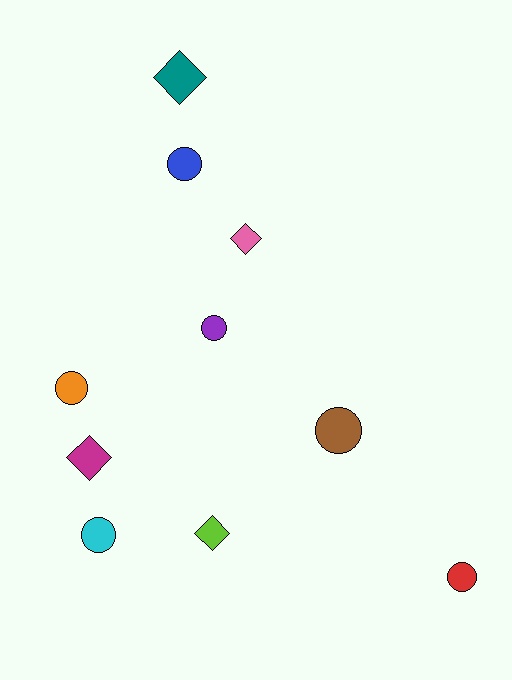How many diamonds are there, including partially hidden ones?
There are 4 diamonds.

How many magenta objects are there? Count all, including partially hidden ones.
There is 1 magenta object.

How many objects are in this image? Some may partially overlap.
There are 10 objects.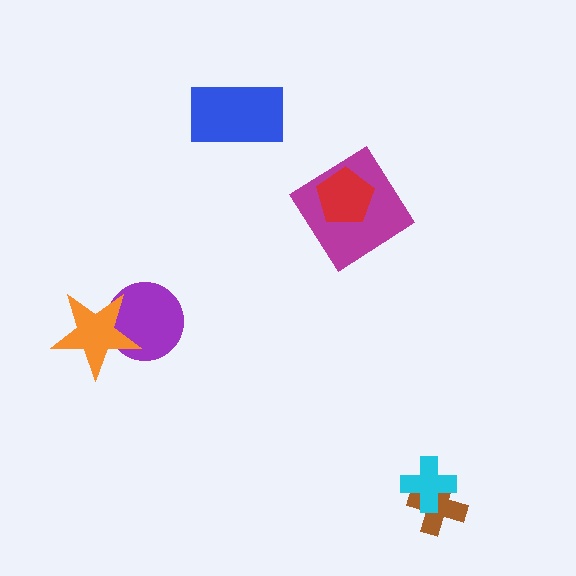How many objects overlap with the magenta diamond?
1 object overlaps with the magenta diamond.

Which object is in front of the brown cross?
The cyan cross is in front of the brown cross.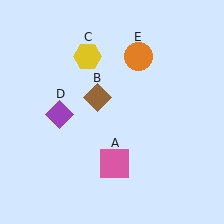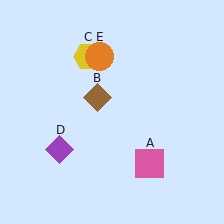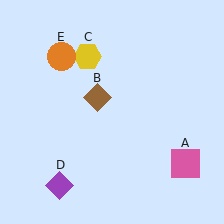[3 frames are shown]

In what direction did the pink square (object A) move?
The pink square (object A) moved right.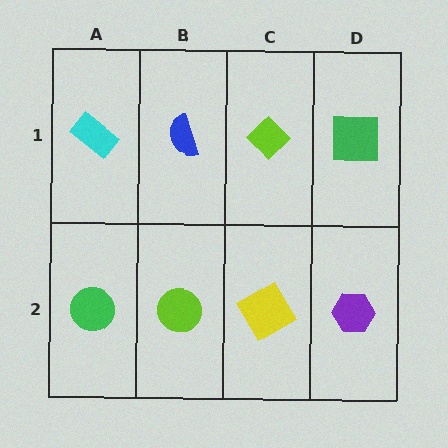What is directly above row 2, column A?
A cyan rectangle.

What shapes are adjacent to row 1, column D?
A purple hexagon (row 2, column D), a lime diamond (row 1, column C).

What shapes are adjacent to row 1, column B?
A lime circle (row 2, column B), a cyan rectangle (row 1, column A), a lime diamond (row 1, column C).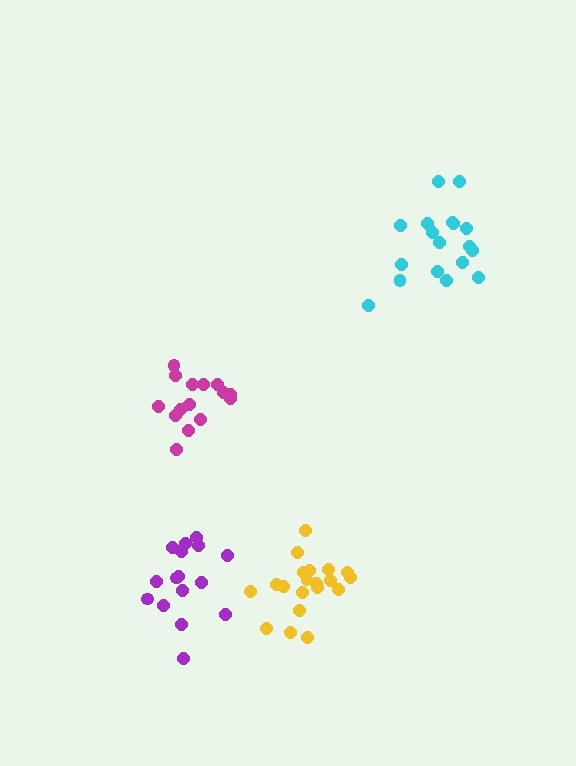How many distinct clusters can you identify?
There are 4 distinct clusters.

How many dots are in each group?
Group 1: 15 dots, Group 2: 20 dots, Group 3: 18 dots, Group 4: 16 dots (69 total).